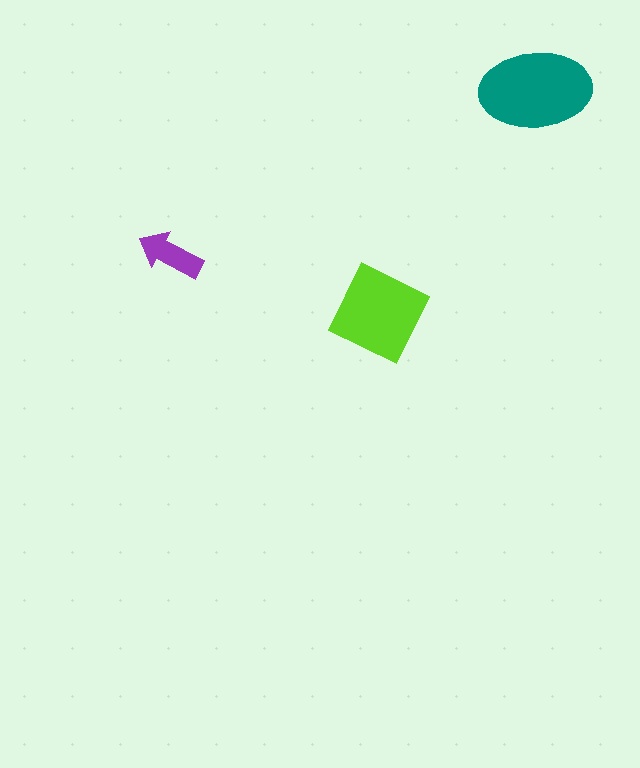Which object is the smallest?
The purple arrow.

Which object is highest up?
The teal ellipse is topmost.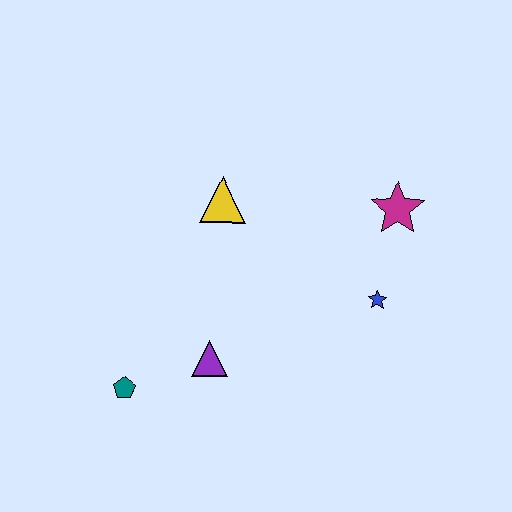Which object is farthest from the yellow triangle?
The teal pentagon is farthest from the yellow triangle.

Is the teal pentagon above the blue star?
No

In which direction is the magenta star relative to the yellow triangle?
The magenta star is to the right of the yellow triangle.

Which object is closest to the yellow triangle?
The purple triangle is closest to the yellow triangle.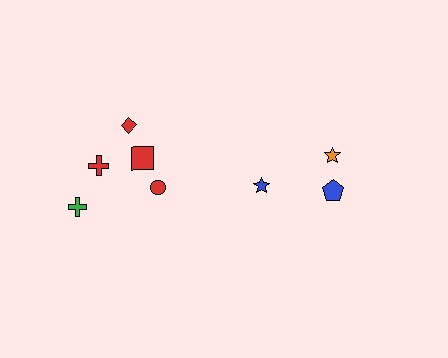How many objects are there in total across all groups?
There are 8 objects.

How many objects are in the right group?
There are 3 objects.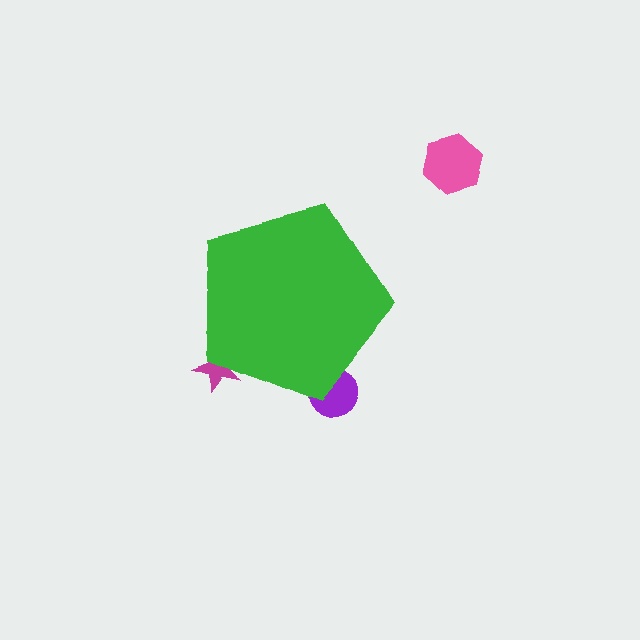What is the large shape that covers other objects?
A green pentagon.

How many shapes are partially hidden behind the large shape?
2 shapes are partially hidden.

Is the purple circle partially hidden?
Yes, the purple circle is partially hidden behind the green pentagon.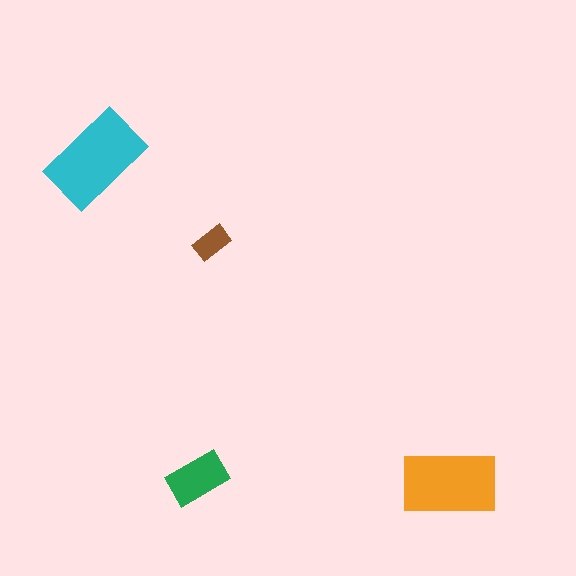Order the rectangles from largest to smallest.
the cyan one, the orange one, the green one, the brown one.